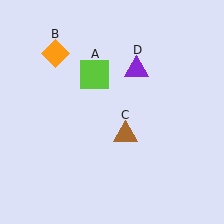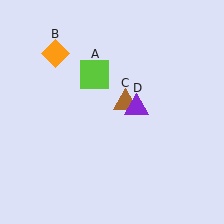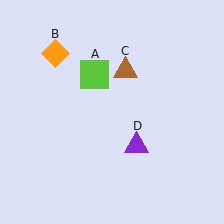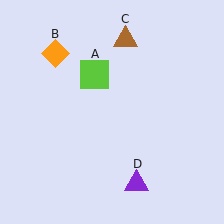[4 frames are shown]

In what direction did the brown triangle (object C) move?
The brown triangle (object C) moved up.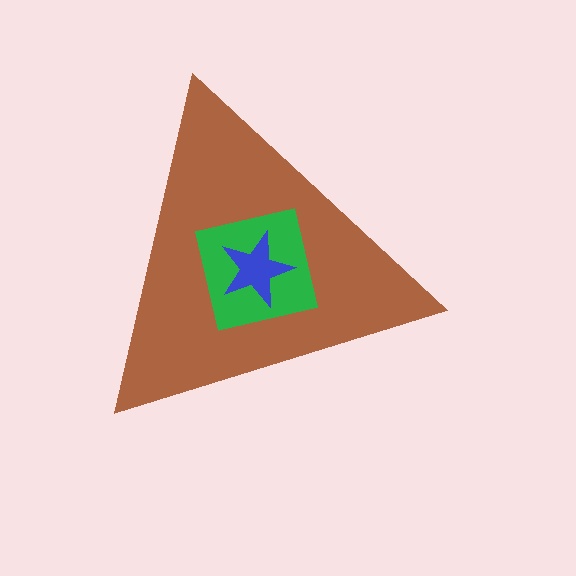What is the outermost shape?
The brown triangle.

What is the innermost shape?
The blue star.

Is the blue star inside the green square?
Yes.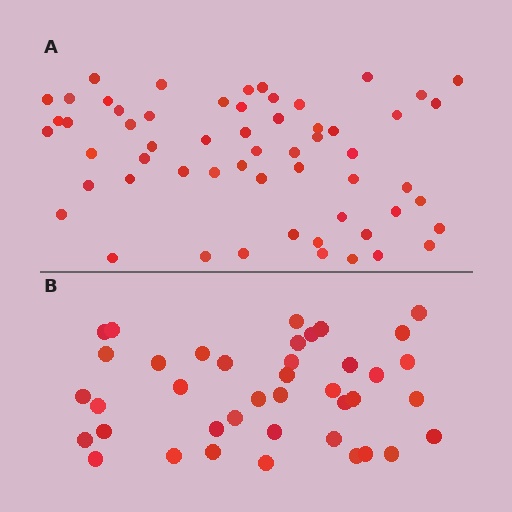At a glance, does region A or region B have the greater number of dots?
Region A (the top region) has more dots.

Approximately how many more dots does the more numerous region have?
Region A has approximately 20 more dots than region B.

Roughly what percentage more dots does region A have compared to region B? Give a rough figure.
About 45% more.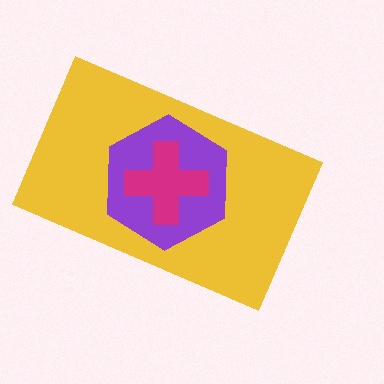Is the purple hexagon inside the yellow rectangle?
Yes.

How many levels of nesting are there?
3.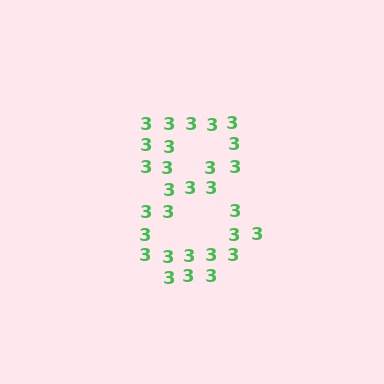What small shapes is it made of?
It is made of small digit 3's.